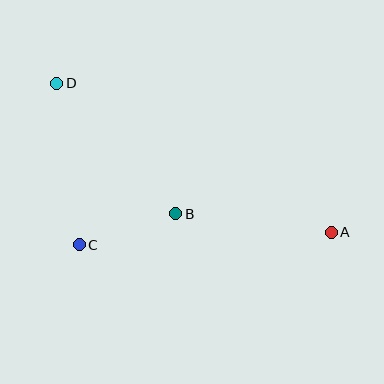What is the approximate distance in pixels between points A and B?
The distance between A and B is approximately 157 pixels.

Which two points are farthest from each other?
Points A and D are farthest from each other.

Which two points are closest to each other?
Points B and C are closest to each other.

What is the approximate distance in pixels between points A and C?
The distance between A and C is approximately 252 pixels.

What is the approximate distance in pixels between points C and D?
The distance between C and D is approximately 163 pixels.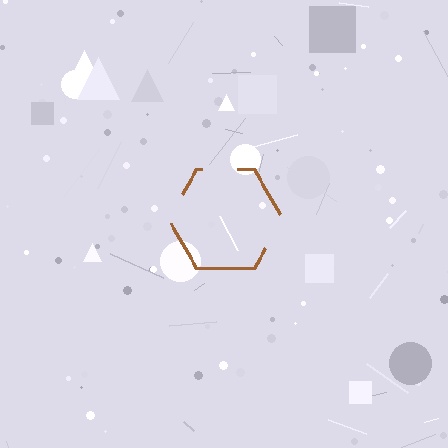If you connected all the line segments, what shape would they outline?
They would outline a hexagon.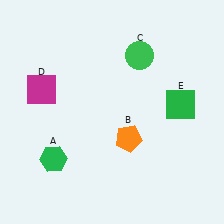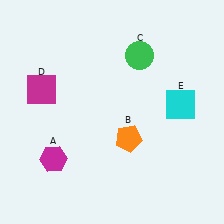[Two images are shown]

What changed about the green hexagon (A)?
In Image 1, A is green. In Image 2, it changed to magenta.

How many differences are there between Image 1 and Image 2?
There are 2 differences between the two images.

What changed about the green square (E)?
In Image 1, E is green. In Image 2, it changed to cyan.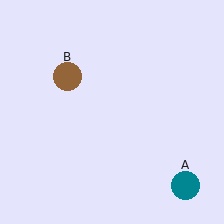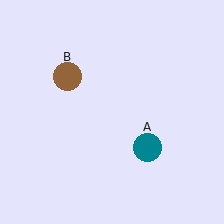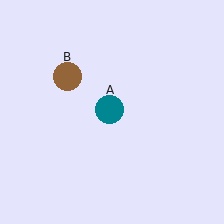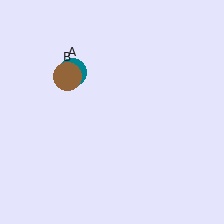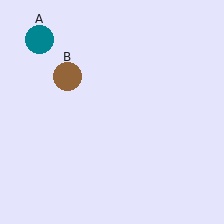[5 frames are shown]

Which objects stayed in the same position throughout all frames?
Brown circle (object B) remained stationary.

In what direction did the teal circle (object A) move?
The teal circle (object A) moved up and to the left.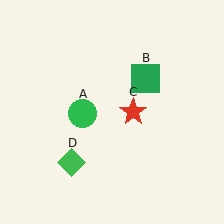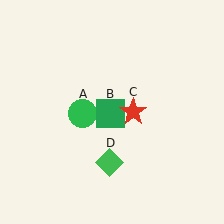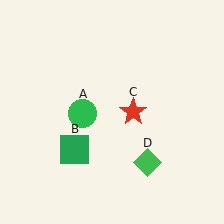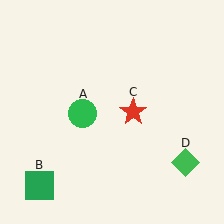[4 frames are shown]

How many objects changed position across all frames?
2 objects changed position: green square (object B), green diamond (object D).